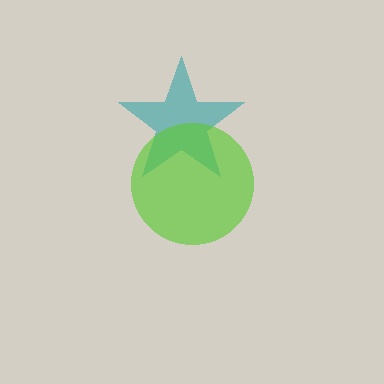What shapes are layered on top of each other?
The layered shapes are: a teal star, a lime circle.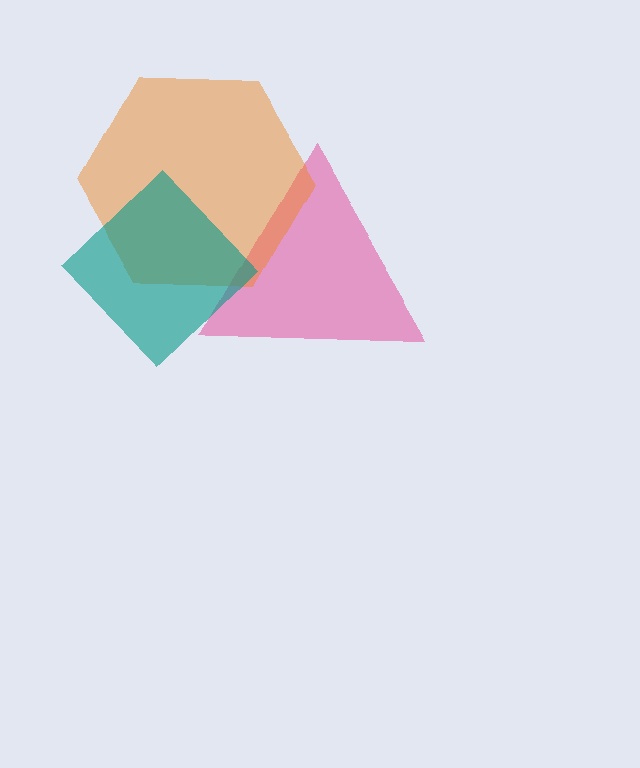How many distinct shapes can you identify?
There are 3 distinct shapes: a pink triangle, an orange hexagon, a teal diamond.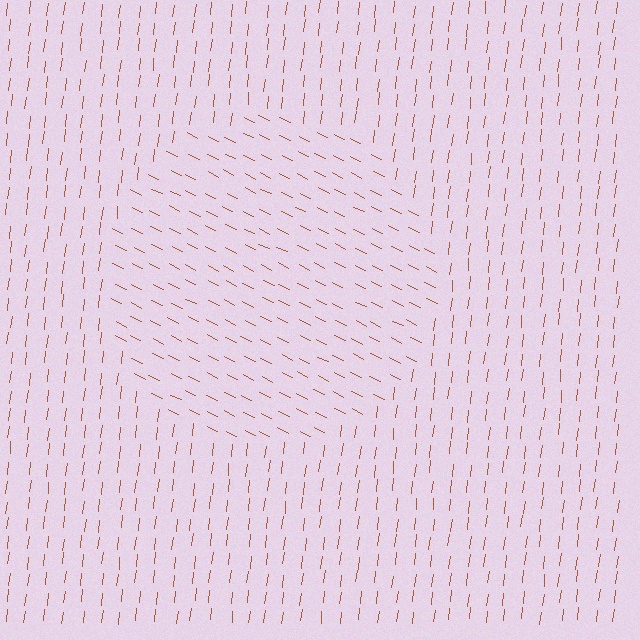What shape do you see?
I see a circle.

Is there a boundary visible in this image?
Yes, there is a texture boundary formed by a change in line orientation.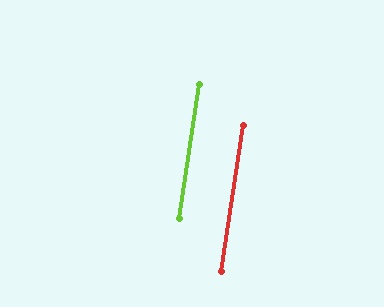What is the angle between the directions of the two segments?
Approximately 0 degrees.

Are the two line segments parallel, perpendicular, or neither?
Parallel — their directions differ by only 0.3°.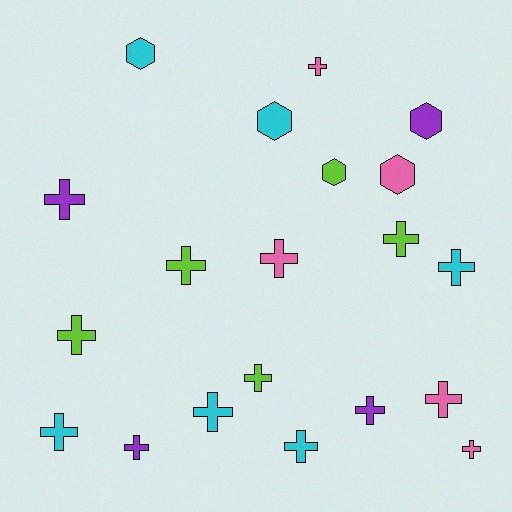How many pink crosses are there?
There are 4 pink crosses.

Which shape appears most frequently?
Cross, with 15 objects.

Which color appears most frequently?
Cyan, with 6 objects.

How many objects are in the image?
There are 20 objects.